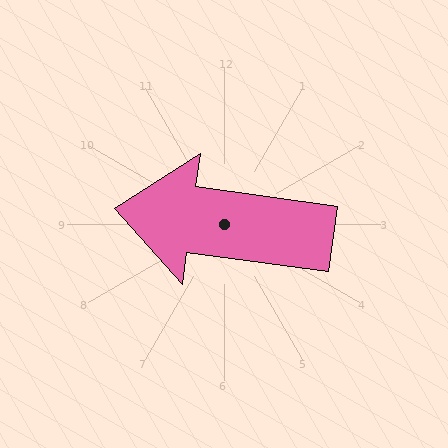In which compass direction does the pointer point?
West.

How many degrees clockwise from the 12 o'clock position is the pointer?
Approximately 278 degrees.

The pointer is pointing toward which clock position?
Roughly 9 o'clock.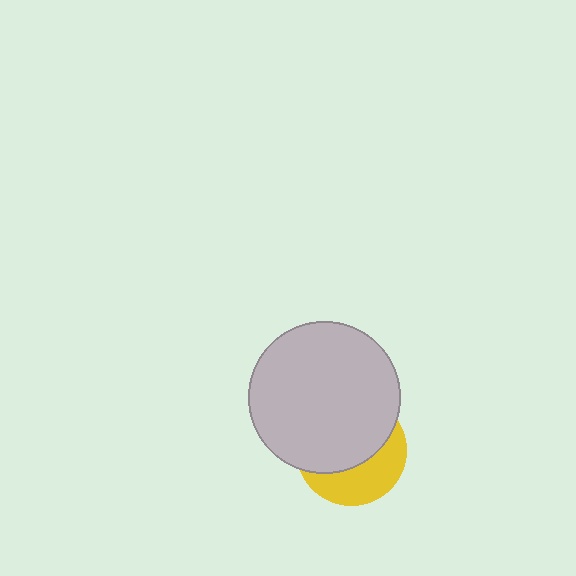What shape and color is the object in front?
The object in front is a light gray circle.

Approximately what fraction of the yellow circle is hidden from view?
Roughly 61% of the yellow circle is hidden behind the light gray circle.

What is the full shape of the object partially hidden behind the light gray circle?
The partially hidden object is a yellow circle.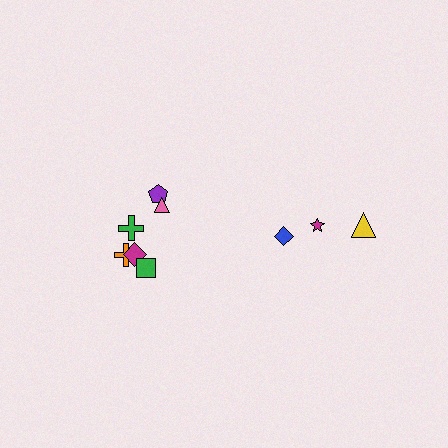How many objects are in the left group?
There are 6 objects.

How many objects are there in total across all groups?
There are 9 objects.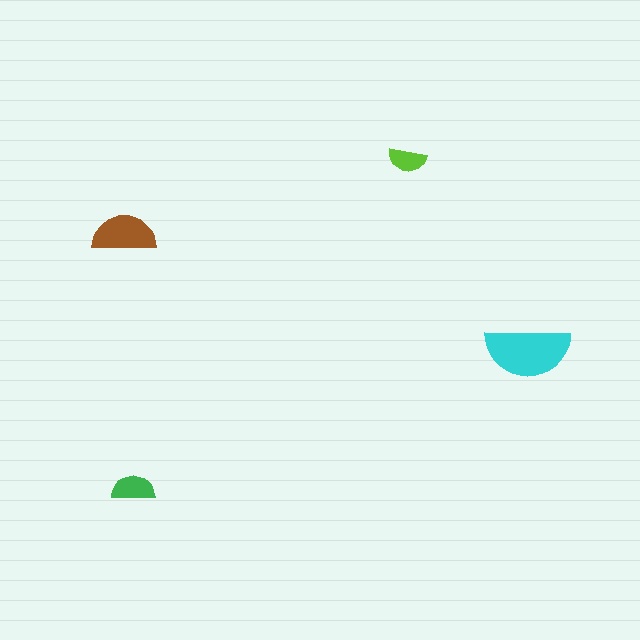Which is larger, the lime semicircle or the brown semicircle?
The brown one.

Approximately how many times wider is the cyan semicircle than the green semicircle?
About 2 times wider.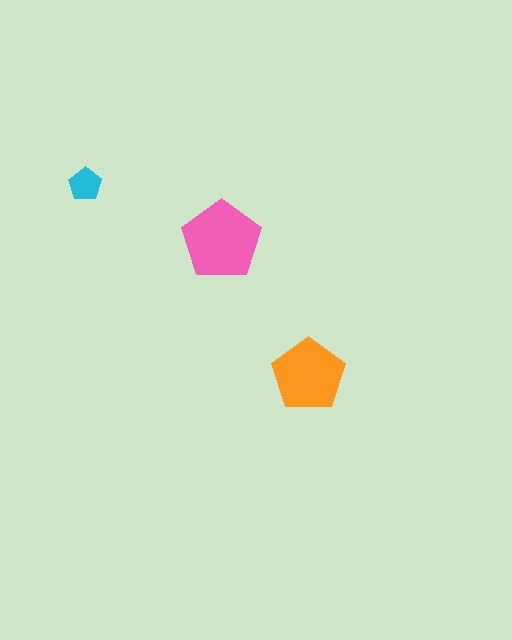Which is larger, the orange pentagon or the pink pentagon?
The pink one.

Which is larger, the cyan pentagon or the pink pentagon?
The pink one.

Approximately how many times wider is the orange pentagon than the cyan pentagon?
About 2 times wider.